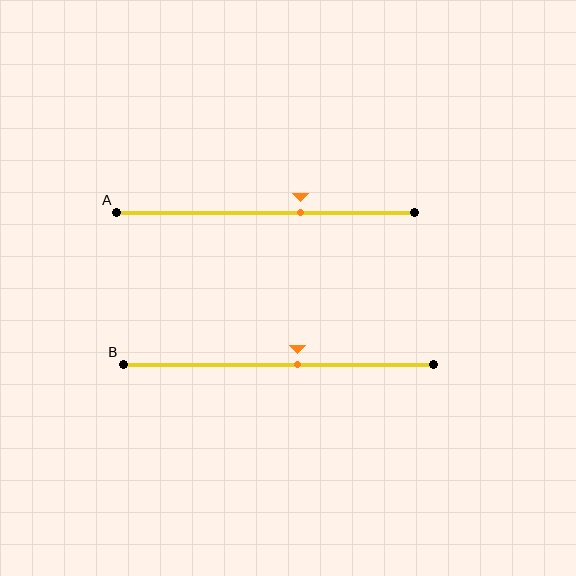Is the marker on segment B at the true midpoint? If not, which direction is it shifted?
No, the marker on segment B is shifted to the right by about 6% of the segment length.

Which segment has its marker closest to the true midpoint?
Segment B has its marker closest to the true midpoint.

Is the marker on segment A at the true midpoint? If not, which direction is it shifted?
No, the marker on segment A is shifted to the right by about 12% of the segment length.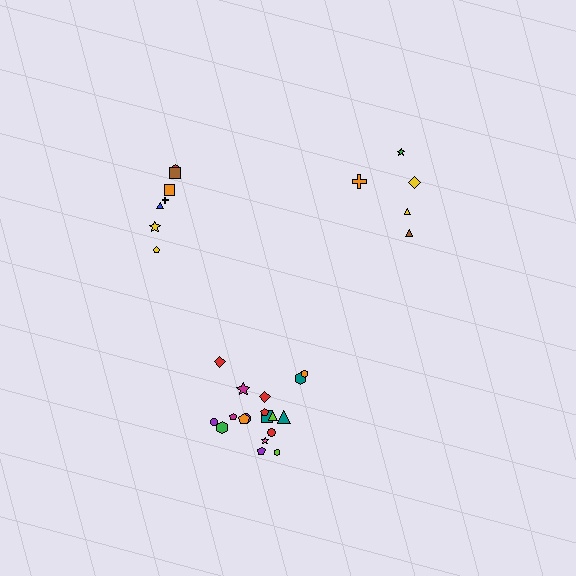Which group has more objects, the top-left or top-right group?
The top-left group.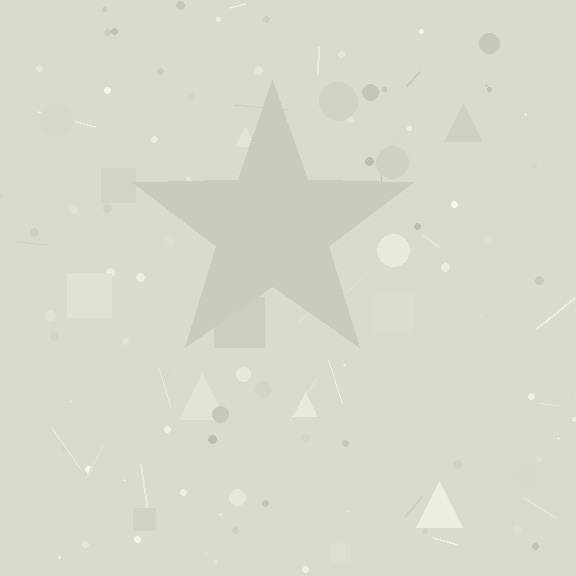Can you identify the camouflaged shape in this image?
The camouflaged shape is a star.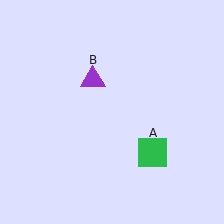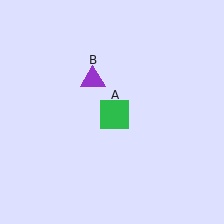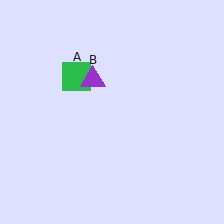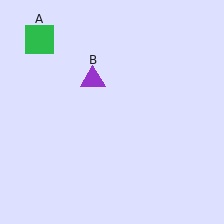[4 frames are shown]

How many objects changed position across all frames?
1 object changed position: green square (object A).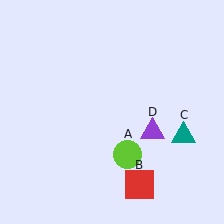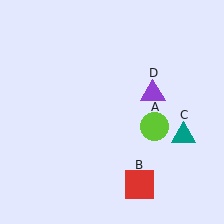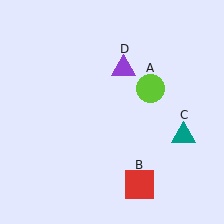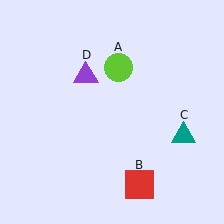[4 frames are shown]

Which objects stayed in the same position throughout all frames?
Red square (object B) and teal triangle (object C) remained stationary.